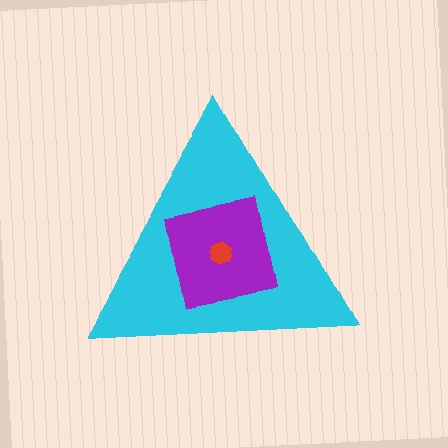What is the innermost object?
The red hexagon.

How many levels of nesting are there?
3.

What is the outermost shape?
The cyan triangle.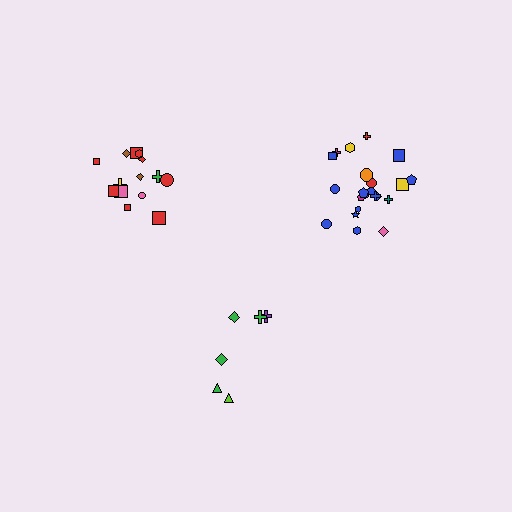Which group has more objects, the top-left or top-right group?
The top-right group.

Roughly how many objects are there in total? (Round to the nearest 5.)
Roughly 45 objects in total.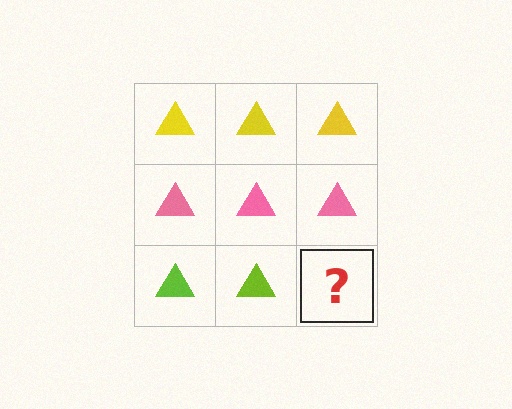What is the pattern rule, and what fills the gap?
The rule is that each row has a consistent color. The gap should be filled with a lime triangle.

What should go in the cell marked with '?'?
The missing cell should contain a lime triangle.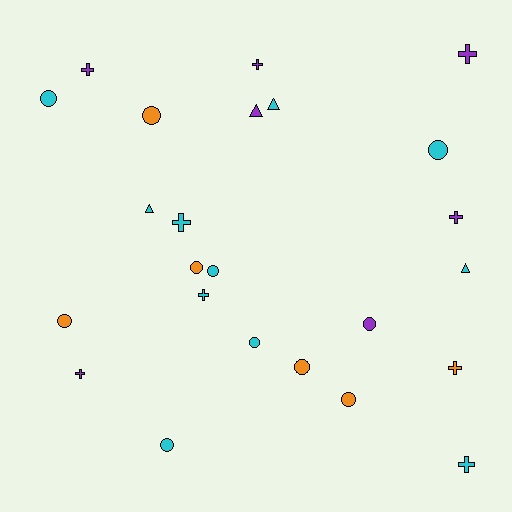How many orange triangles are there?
There are no orange triangles.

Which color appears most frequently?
Cyan, with 11 objects.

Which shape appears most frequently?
Circle, with 11 objects.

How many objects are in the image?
There are 24 objects.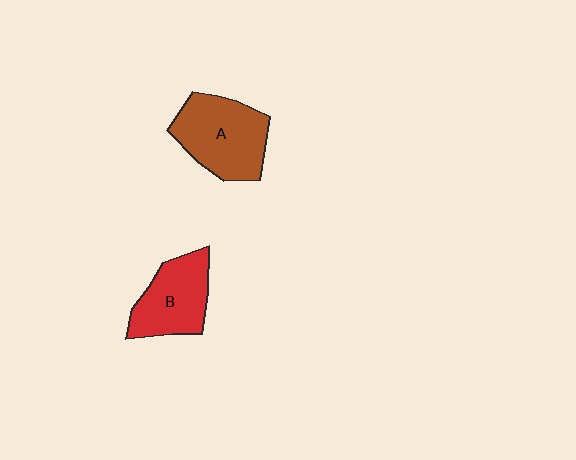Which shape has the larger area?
Shape A (brown).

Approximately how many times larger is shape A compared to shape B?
Approximately 1.2 times.